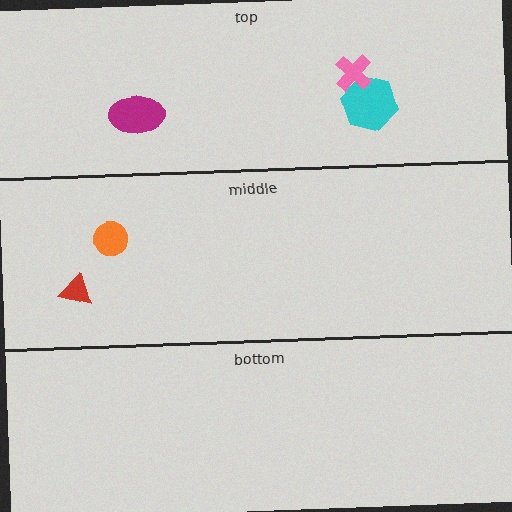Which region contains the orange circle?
The middle region.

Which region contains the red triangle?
The middle region.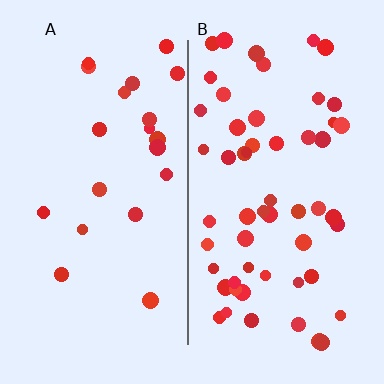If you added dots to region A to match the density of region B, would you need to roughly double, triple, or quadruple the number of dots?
Approximately triple.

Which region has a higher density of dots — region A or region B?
B (the right).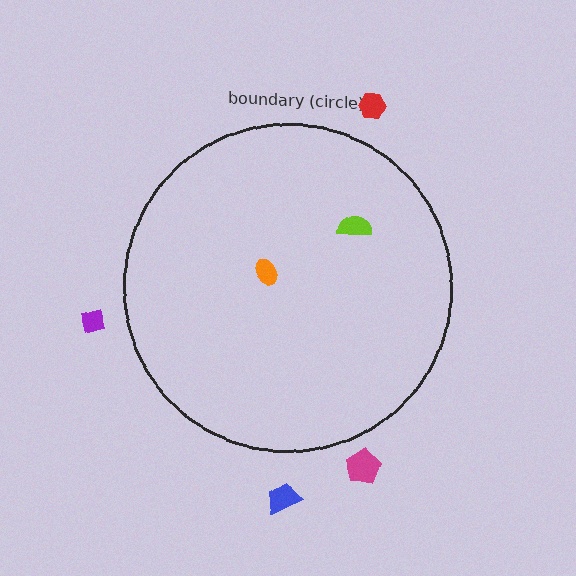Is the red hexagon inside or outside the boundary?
Outside.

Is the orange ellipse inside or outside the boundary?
Inside.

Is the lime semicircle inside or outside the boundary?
Inside.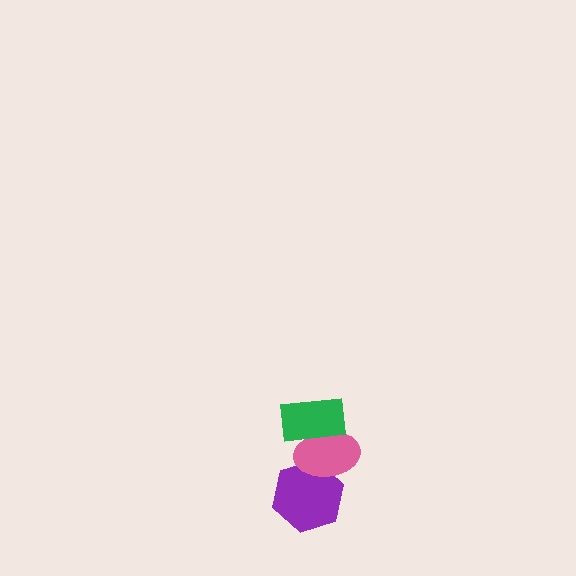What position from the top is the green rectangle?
The green rectangle is 1st from the top.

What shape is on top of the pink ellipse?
The green rectangle is on top of the pink ellipse.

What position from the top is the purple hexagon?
The purple hexagon is 3rd from the top.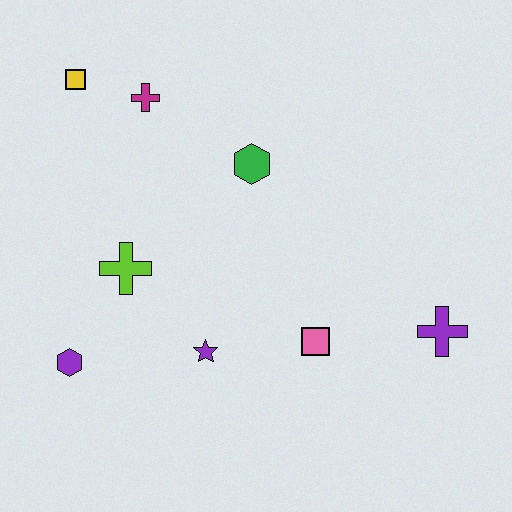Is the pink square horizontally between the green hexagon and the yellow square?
No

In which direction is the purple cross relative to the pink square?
The purple cross is to the right of the pink square.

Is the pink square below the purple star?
No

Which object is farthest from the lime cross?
The purple cross is farthest from the lime cross.